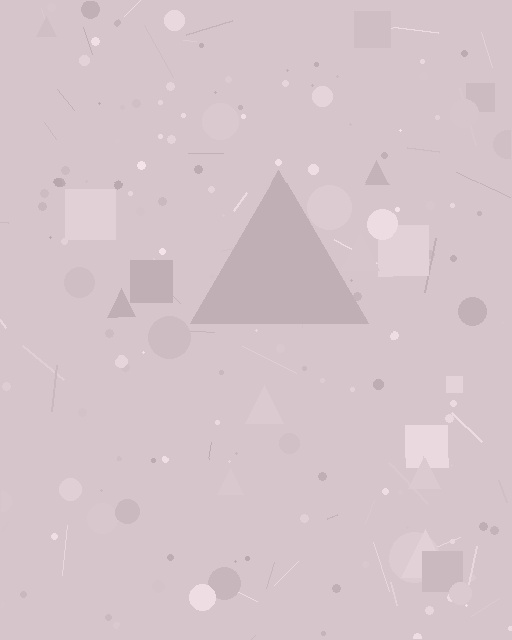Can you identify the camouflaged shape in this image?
The camouflaged shape is a triangle.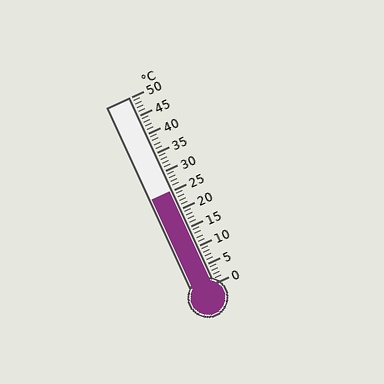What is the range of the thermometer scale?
The thermometer scale ranges from 0°C to 50°C.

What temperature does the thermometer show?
The thermometer shows approximately 25°C.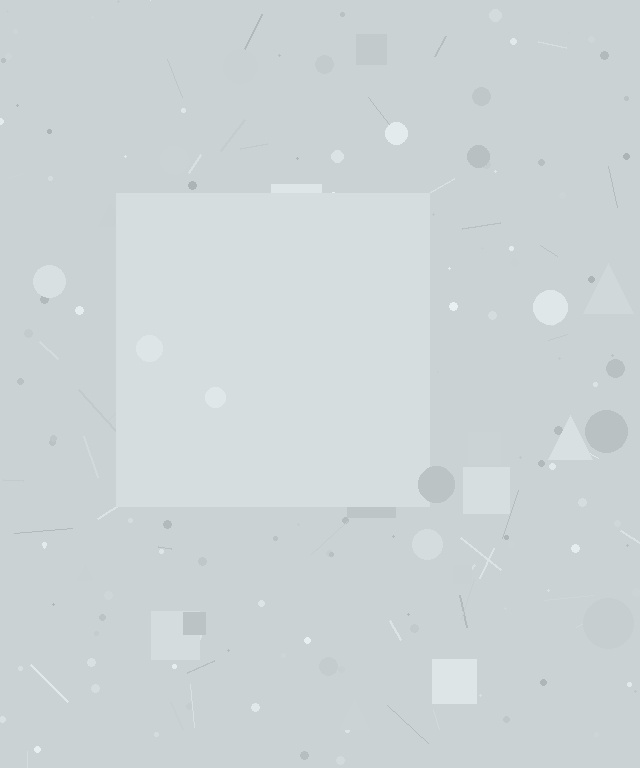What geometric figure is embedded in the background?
A square is embedded in the background.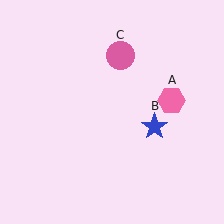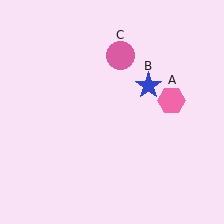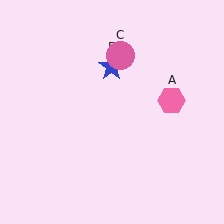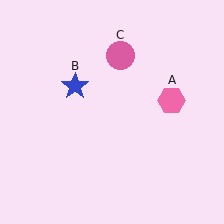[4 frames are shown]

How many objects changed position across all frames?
1 object changed position: blue star (object B).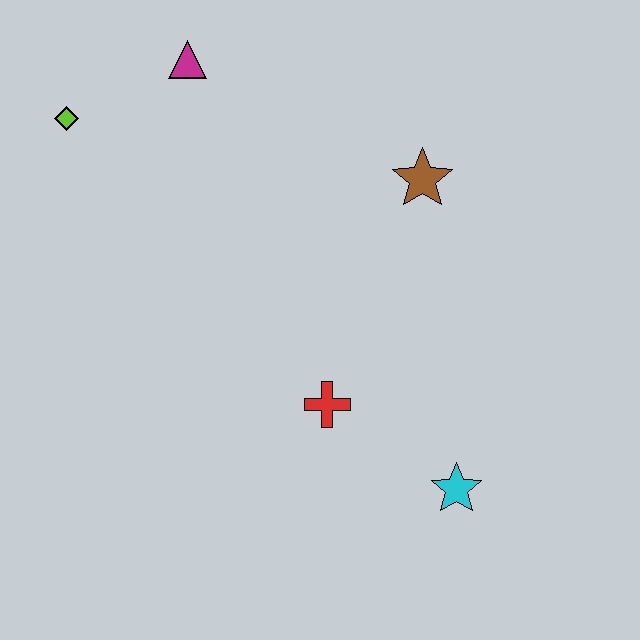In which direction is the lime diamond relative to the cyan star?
The lime diamond is to the left of the cyan star.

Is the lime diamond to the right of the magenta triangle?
No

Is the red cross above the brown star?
No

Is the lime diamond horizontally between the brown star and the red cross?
No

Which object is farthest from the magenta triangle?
The cyan star is farthest from the magenta triangle.